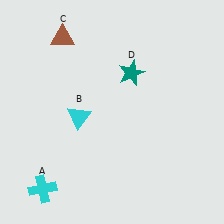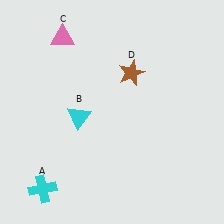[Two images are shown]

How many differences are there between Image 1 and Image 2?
There are 2 differences between the two images.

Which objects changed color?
C changed from brown to pink. D changed from teal to brown.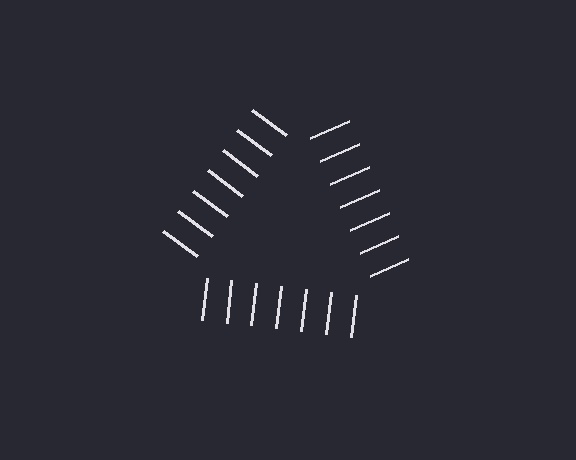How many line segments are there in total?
21 — 7 along each of the 3 edges.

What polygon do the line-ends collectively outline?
An illusory triangle — the line segments terminate on its edges but no continuous stroke is drawn.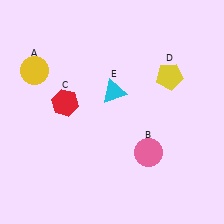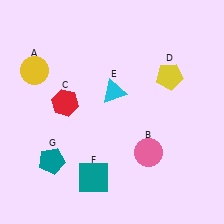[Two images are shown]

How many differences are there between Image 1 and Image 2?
There are 2 differences between the two images.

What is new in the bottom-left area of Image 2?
A teal square (F) was added in the bottom-left area of Image 2.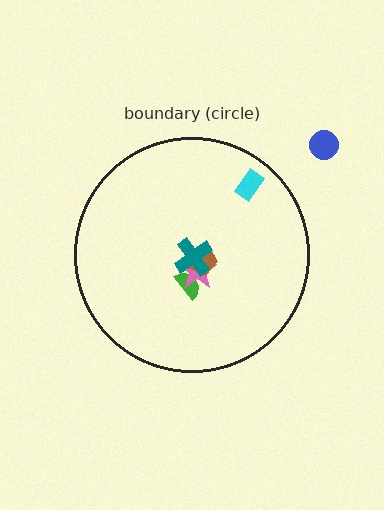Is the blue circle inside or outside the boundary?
Outside.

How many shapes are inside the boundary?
5 inside, 1 outside.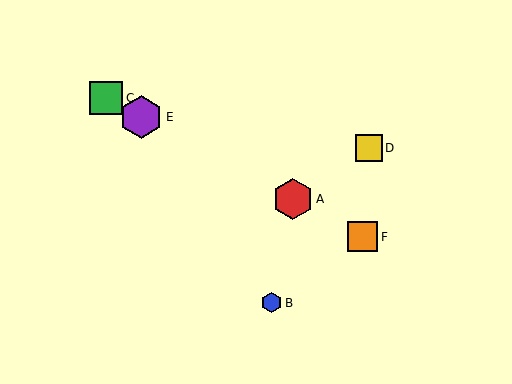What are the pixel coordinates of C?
Object C is at (106, 98).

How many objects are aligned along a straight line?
4 objects (A, C, E, F) are aligned along a straight line.